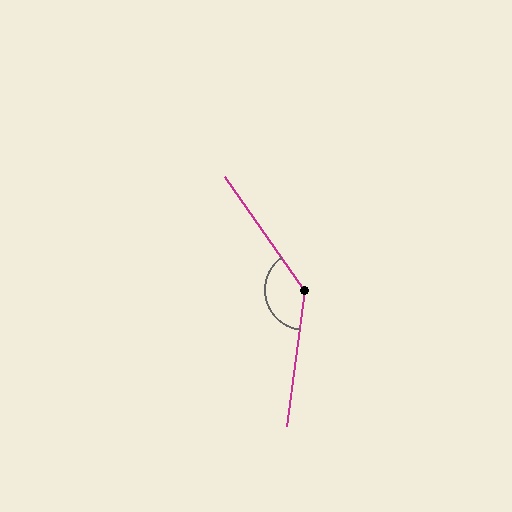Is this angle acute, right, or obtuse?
It is obtuse.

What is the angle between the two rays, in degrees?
Approximately 137 degrees.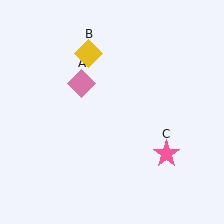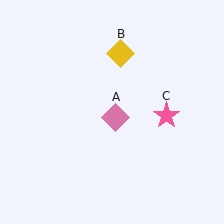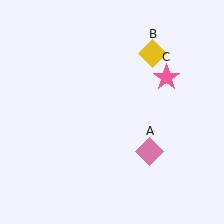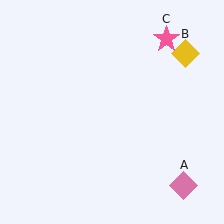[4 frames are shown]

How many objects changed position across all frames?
3 objects changed position: pink diamond (object A), yellow diamond (object B), pink star (object C).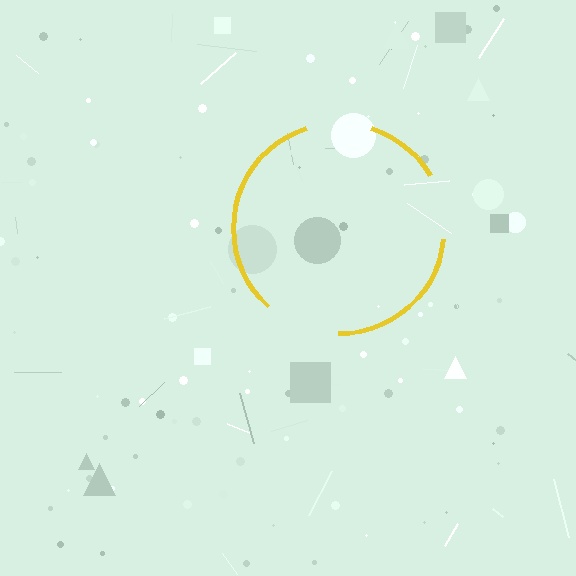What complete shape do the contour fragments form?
The contour fragments form a circle.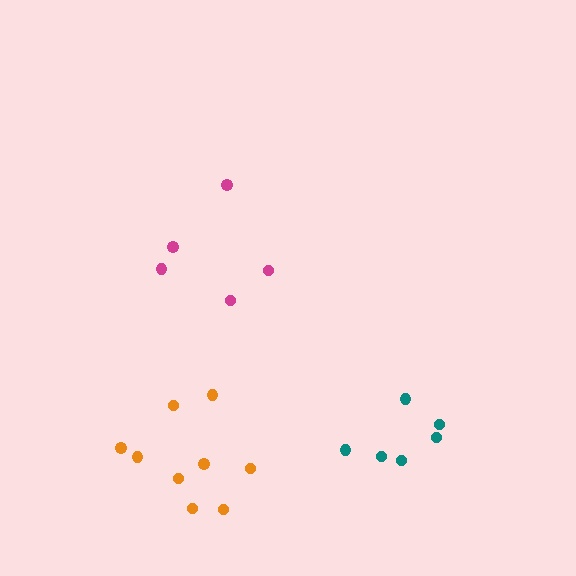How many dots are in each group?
Group 1: 5 dots, Group 2: 6 dots, Group 3: 9 dots (20 total).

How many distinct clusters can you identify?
There are 3 distinct clusters.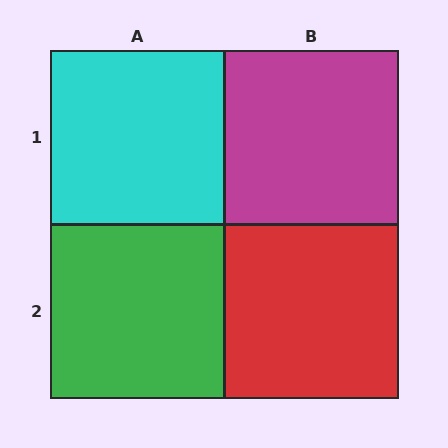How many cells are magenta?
1 cell is magenta.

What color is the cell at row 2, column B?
Red.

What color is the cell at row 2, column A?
Green.